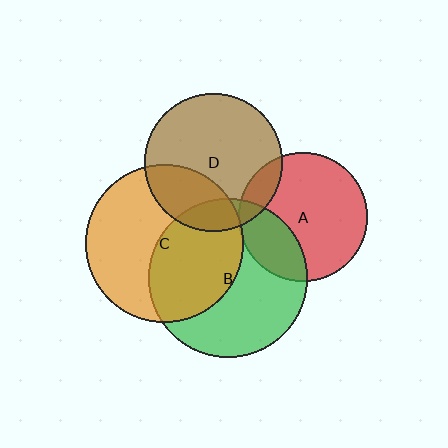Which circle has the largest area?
Circle B (green).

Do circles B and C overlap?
Yes.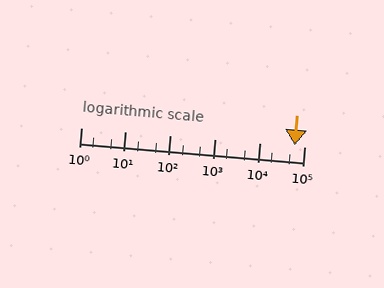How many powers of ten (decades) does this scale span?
The scale spans 5 decades, from 1 to 100000.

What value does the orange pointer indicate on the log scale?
The pointer indicates approximately 62000.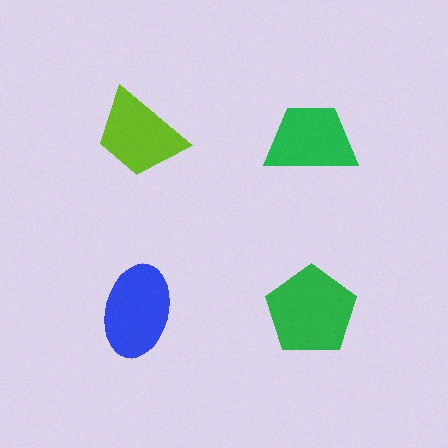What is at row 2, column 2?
A green pentagon.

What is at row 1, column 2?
A green trapezoid.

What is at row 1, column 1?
A lime trapezoid.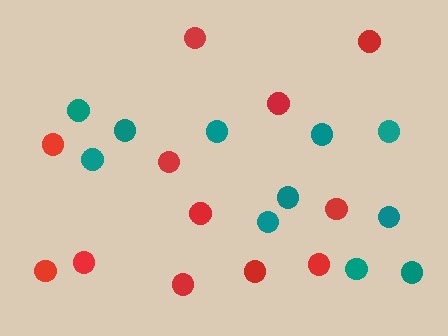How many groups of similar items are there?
There are 2 groups: one group of red circles (12) and one group of teal circles (11).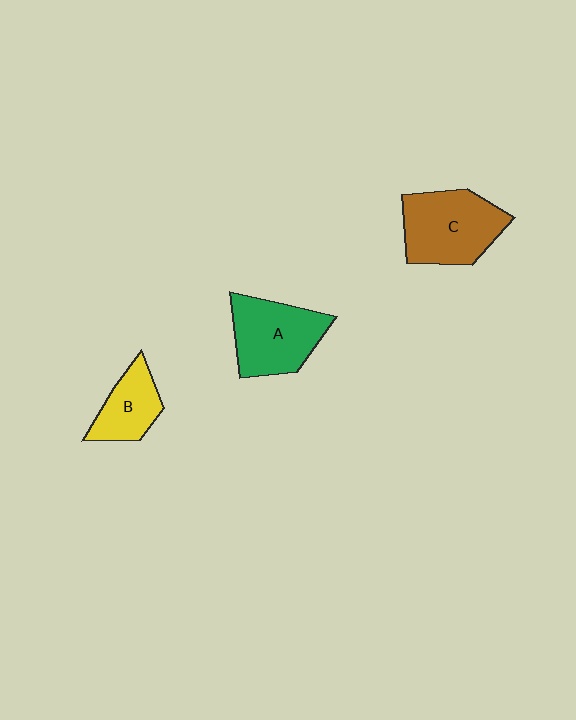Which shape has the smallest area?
Shape B (yellow).